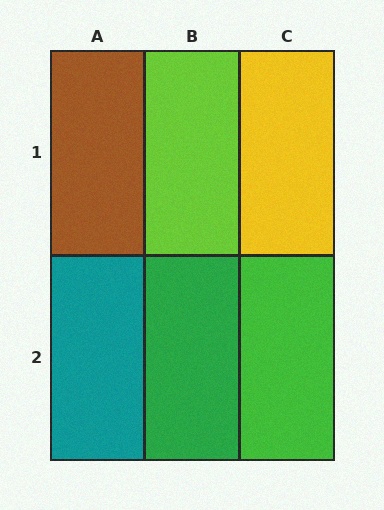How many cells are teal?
1 cell is teal.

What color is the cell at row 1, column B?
Lime.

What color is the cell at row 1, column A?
Brown.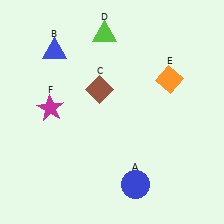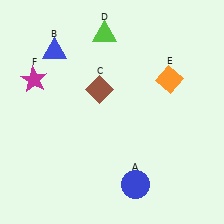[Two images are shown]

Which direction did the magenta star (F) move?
The magenta star (F) moved up.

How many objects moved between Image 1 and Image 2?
1 object moved between the two images.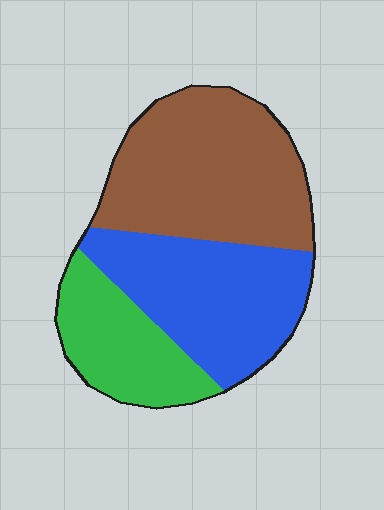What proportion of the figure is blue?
Blue takes up between a quarter and a half of the figure.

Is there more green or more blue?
Blue.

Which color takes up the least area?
Green, at roughly 20%.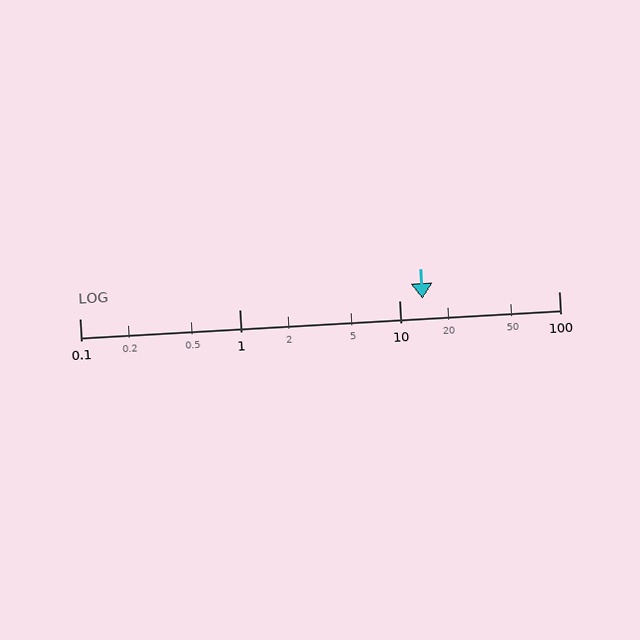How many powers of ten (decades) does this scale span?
The scale spans 3 decades, from 0.1 to 100.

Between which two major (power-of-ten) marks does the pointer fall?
The pointer is between 10 and 100.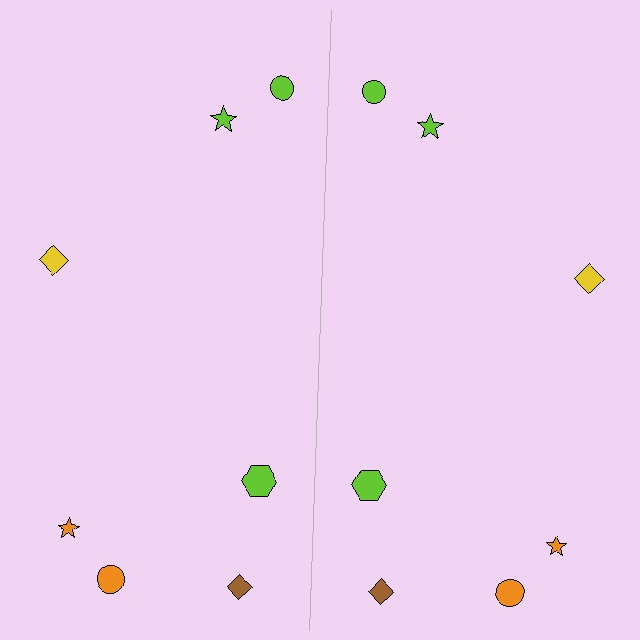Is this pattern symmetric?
Yes, this pattern has bilateral (reflection) symmetry.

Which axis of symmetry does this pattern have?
The pattern has a vertical axis of symmetry running through the center of the image.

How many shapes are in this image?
There are 14 shapes in this image.